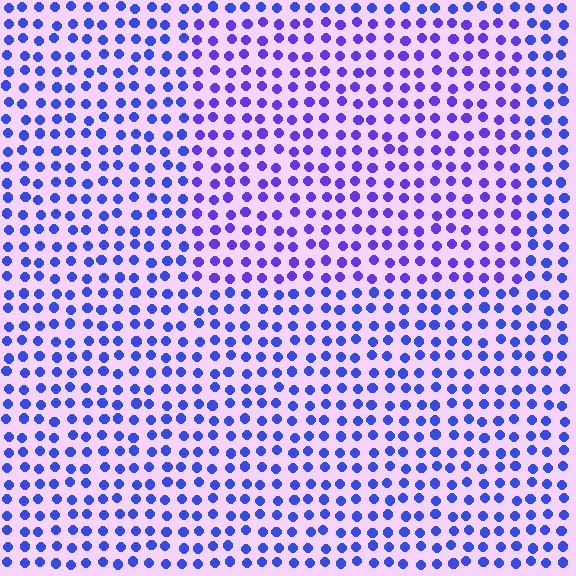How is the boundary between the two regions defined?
The boundary is defined purely by a slight shift in hue (about 21 degrees). Spacing, size, and orientation are identical on both sides.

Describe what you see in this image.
The image is filled with small blue elements in a uniform arrangement. A rectangle-shaped region is visible where the elements are tinted to a slightly different hue, forming a subtle color boundary.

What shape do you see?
I see a rectangle.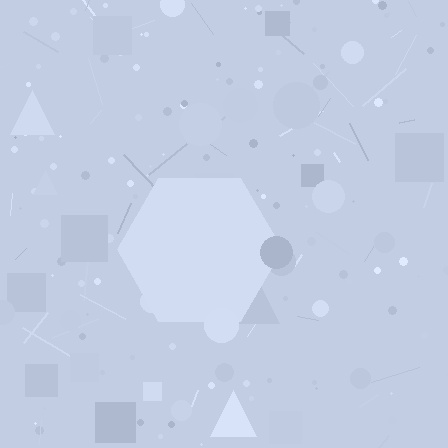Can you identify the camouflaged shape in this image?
The camouflaged shape is a hexagon.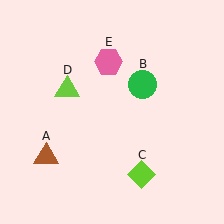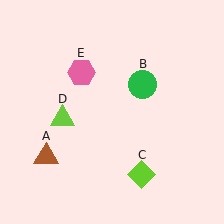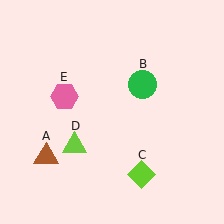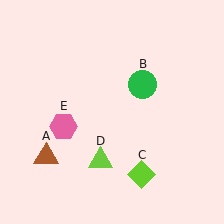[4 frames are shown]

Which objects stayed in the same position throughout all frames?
Brown triangle (object A) and green circle (object B) and lime diamond (object C) remained stationary.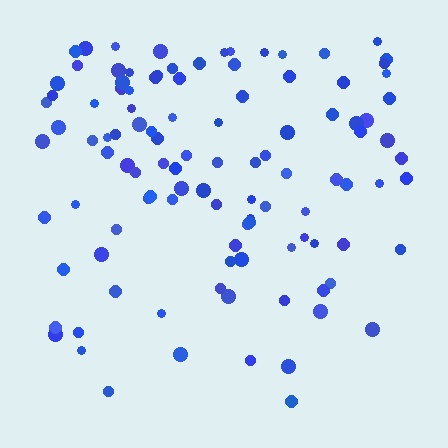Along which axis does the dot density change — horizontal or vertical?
Vertical.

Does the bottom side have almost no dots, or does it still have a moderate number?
Still a moderate number, just noticeably fewer than the top.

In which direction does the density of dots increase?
From bottom to top, with the top side densest.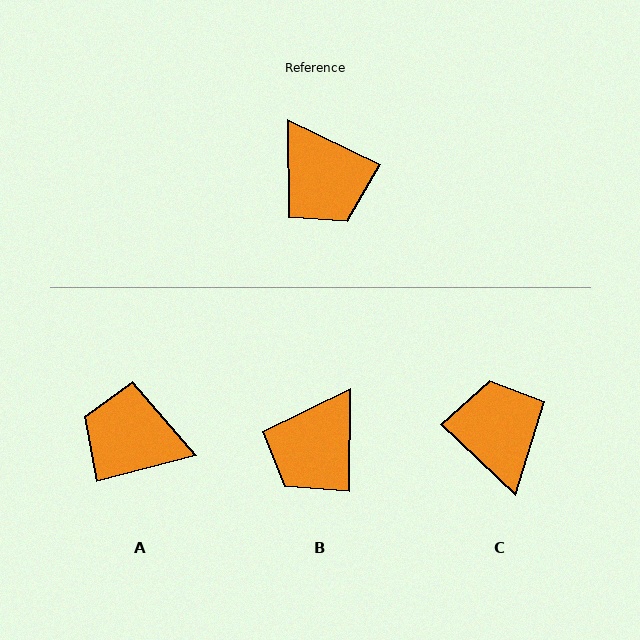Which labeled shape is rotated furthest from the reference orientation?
C, about 162 degrees away.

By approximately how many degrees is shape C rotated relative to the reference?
Approximately 162 degrees counter-clockwise.